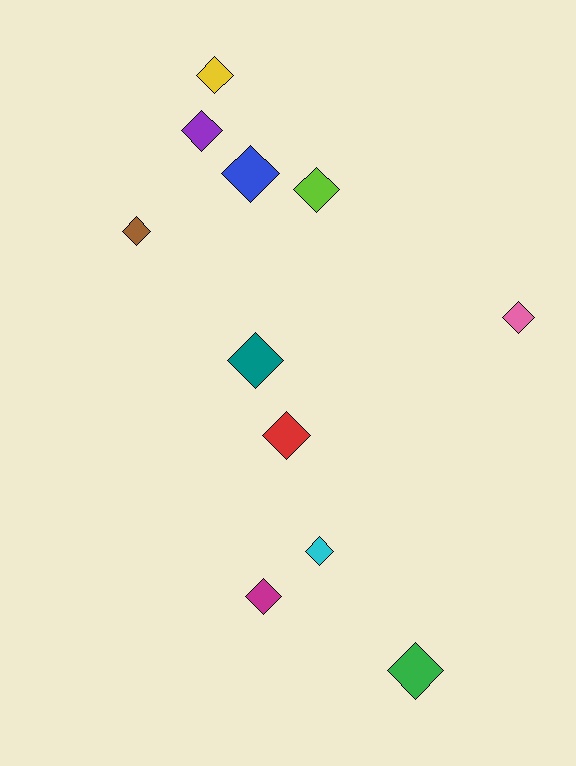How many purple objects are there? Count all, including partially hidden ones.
There is 1 purple object.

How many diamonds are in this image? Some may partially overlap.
There are 11 diamonds.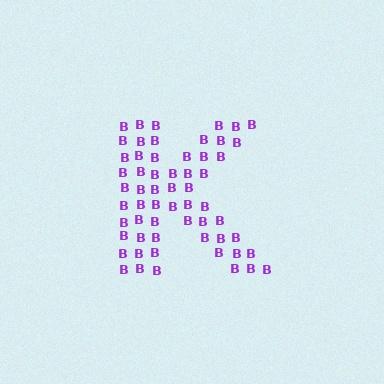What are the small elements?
The small elements are letter B's.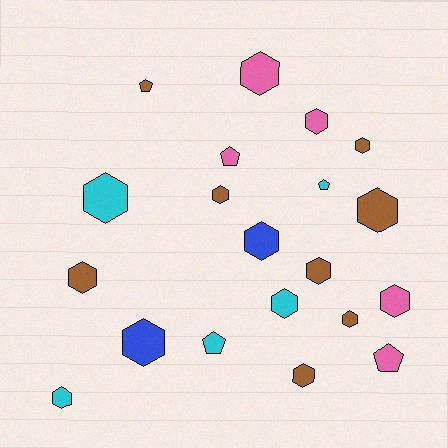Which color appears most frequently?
Brown, with 8 objects.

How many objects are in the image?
There are 20 objects.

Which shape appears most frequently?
Hexagon, with 15 objects.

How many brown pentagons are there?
There is 1 brown pentagon.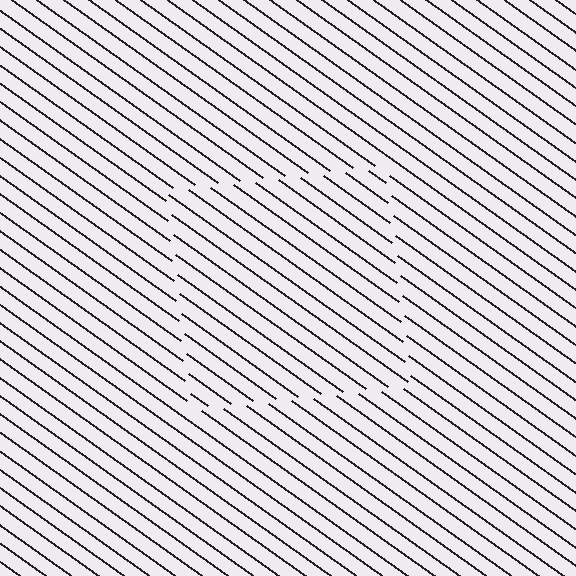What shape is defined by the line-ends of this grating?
An illusory square. The interior of the shape contains the same grating, shifted by half a period — the contour is defined by the phase discontinuity where line-ends from the inner and outer gratings abut.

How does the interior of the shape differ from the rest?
The interior of the shape contains the same grating, shifted by half a period — the contour is defined by the phase discontinuity where line-ends from the inner and outer gratings abut.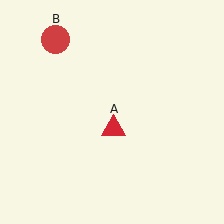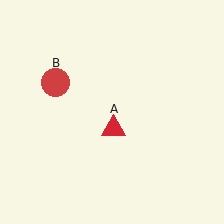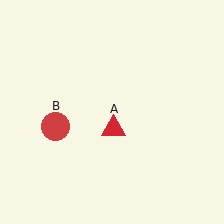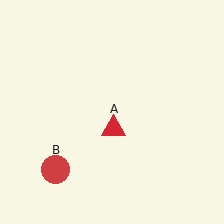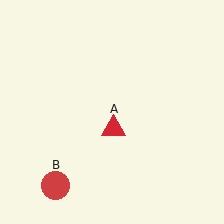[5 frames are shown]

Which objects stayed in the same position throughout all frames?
Red triangle (object A) remained stationary.